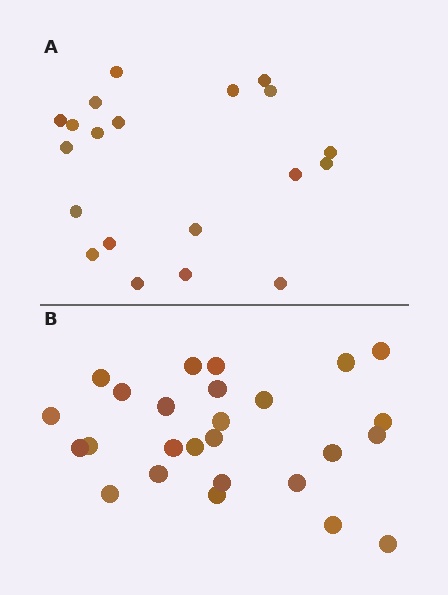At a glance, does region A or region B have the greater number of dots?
Region B (the bottom region) has more dots.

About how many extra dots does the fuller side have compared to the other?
Region B has about 6 more dots than region A.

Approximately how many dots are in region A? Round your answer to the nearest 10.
About 20 dots.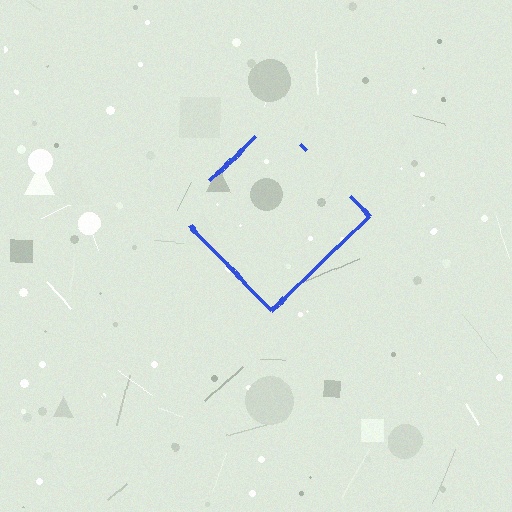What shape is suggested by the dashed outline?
The dashed outline suggests a diamond.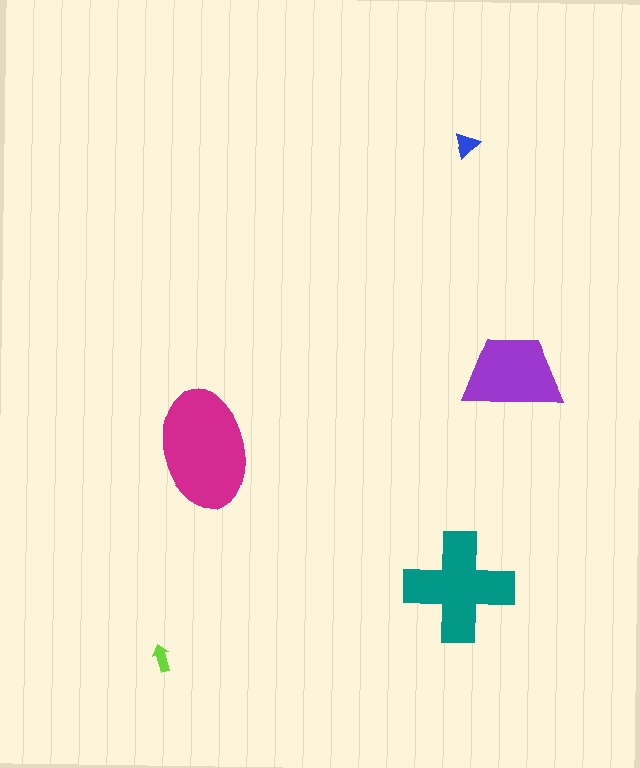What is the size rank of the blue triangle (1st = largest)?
4th.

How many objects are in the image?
There are 5 objects in the image.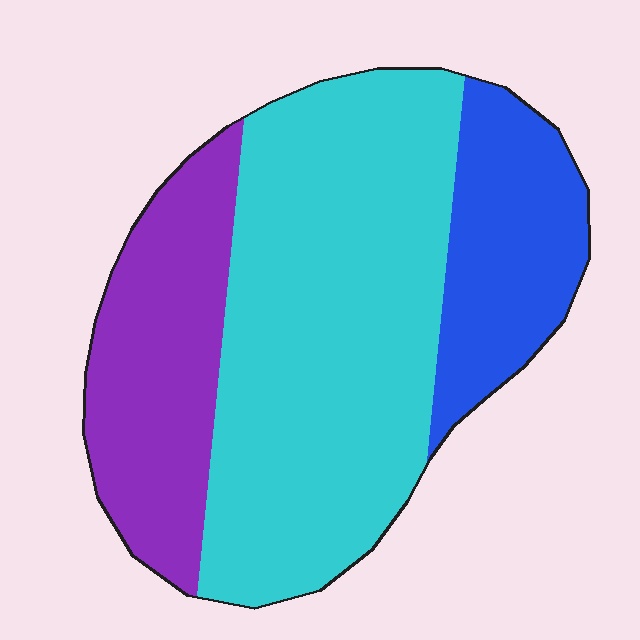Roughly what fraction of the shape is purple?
Purple covers 25% of the shape.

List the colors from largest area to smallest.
From largest to smallest: cyan, purple, blue.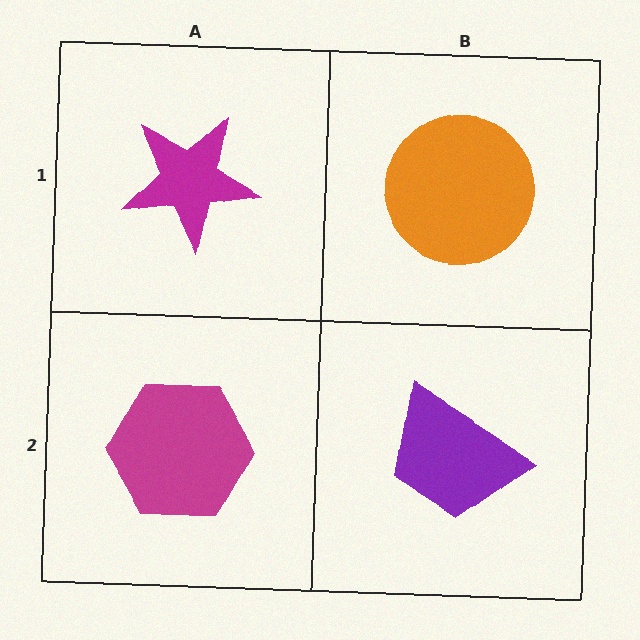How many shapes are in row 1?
2 shapes.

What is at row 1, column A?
A magenta star.